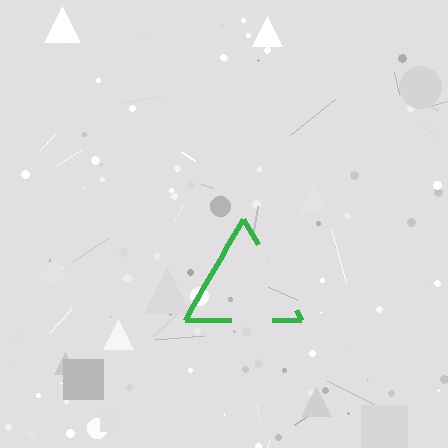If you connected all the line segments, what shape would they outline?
They would outline a triangle.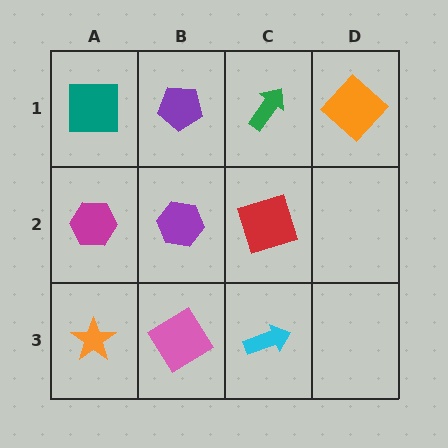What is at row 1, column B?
A purple pentagon.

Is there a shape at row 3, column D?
No, that cell is empty.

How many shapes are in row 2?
3 shapes.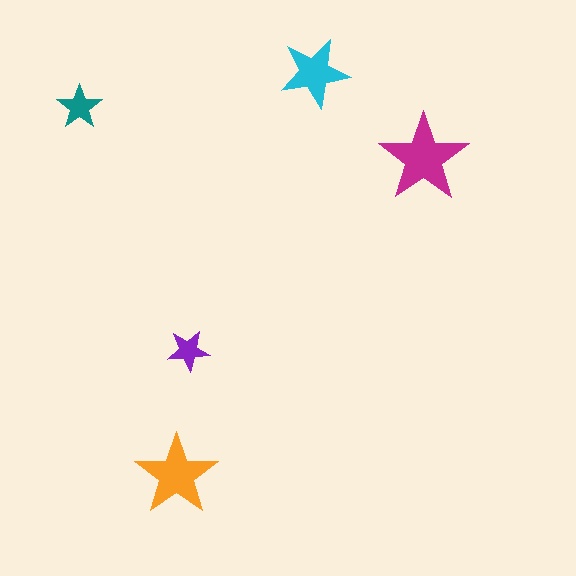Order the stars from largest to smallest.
the magenta one, the orange one, the cyan one, the teal one, the purple one.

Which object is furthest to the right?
The magenta star is rightmost.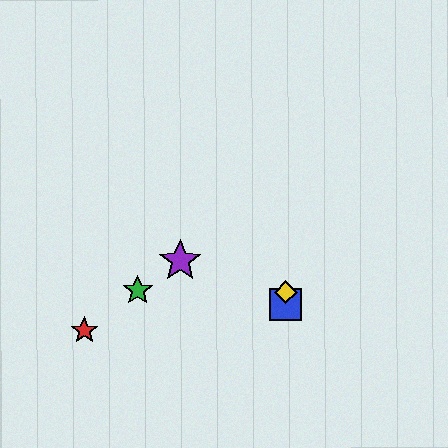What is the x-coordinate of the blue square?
The blue square is at x≈286.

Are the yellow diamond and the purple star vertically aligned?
No, the yellow diamond is at x≈286 and the purple star is at x≈180.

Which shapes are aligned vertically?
The blue square, the yellow diamond are aligned vertically.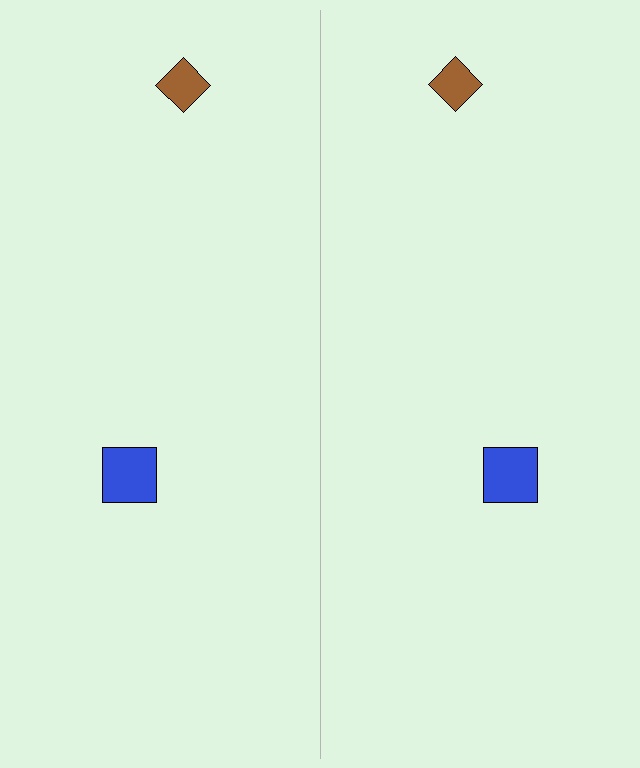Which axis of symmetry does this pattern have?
The pattern has a vertical axis of symmetry running through the center of the image.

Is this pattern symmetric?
Yes, this pattern has bilateral (reflection) symmetry.